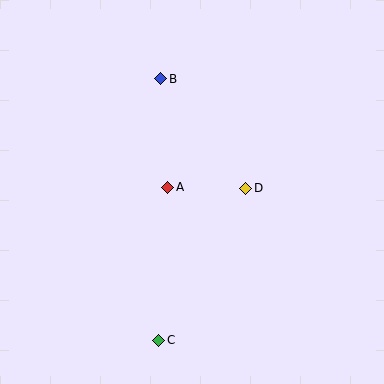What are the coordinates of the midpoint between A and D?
The midpoint between A and D is at (207, 188).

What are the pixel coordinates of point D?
Point D is at (246, 188).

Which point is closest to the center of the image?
Point A at (168, 187) is closest to the center.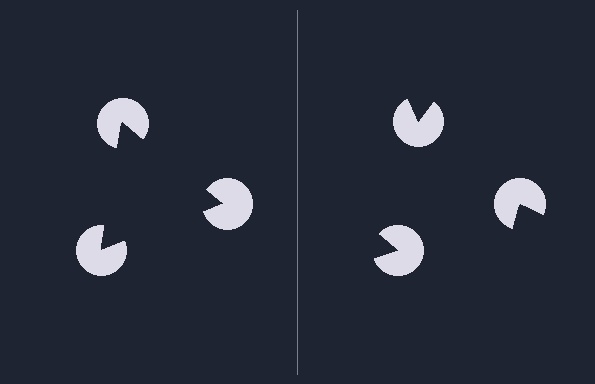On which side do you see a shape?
An illusory triangle appears on the left side. On the right side the wedge cuts are rotated, so no coherent shape forms.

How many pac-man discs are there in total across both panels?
6 — 3 on each side.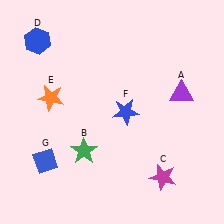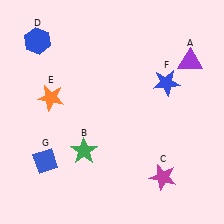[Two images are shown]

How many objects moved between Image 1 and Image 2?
2 objects moved between the two images.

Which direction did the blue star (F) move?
The blue star (F) moved right.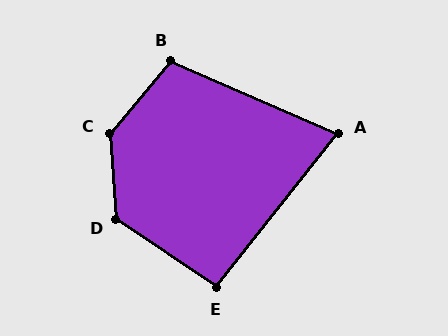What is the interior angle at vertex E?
Approximately 94 degrees (approximately right).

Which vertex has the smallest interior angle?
A, at approximately 75 degrees.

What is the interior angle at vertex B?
Approximately 107 degrees (obtuse).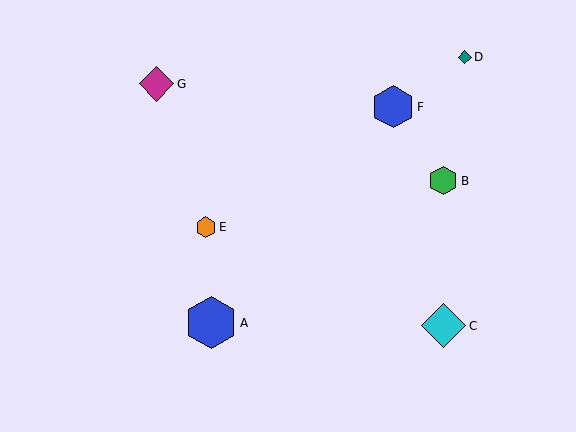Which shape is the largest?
The blue hexagon (labeled A) is the largest.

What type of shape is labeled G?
Shape G is a magenta diamond.